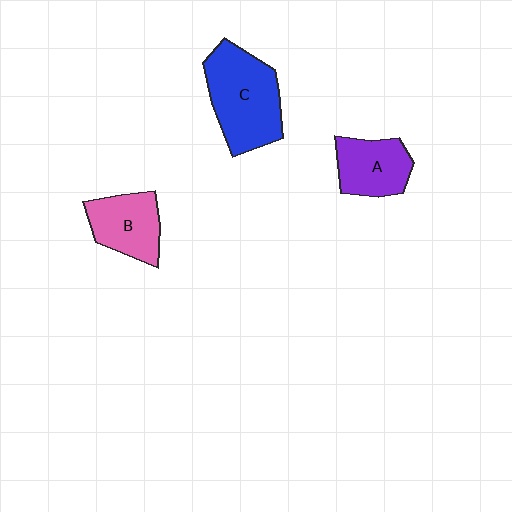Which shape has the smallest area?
Shape A (purple).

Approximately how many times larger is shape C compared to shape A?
Approximately 1.6 times.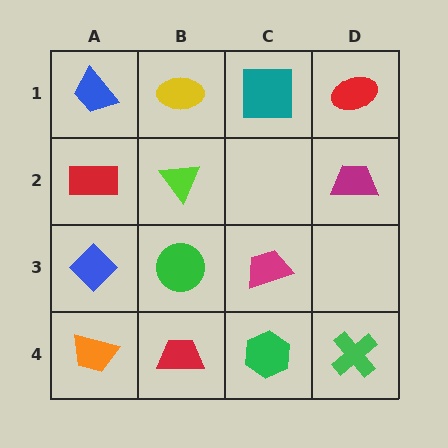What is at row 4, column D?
A green cross.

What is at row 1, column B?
A yellow ellipse.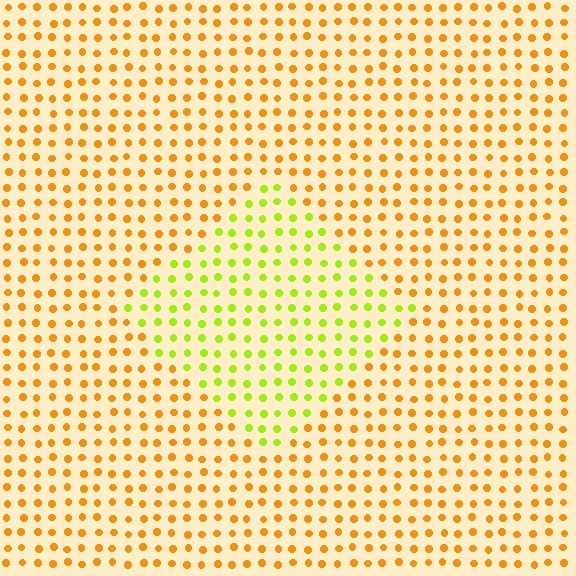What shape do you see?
I see a diamond.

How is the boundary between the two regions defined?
The boundary is defined purely by a slight shift in hue (about 47 degrees). Spacing, size, and orientation are identical on both sides.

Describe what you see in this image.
The image is filled with small orange elements in a uniform arrangement. A diamond-shaped region is visible where the elements are tinted to a slightly different hue, forming a subtle color boundary.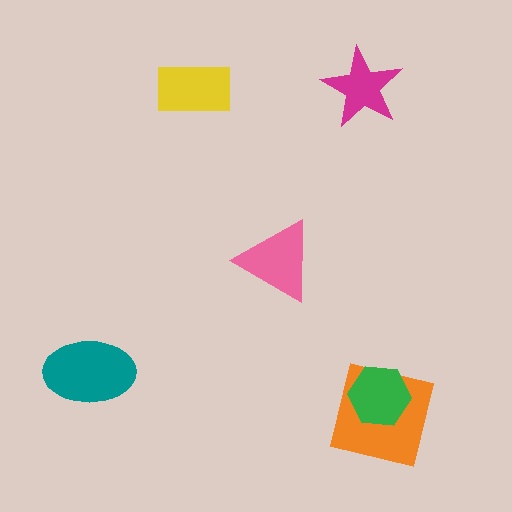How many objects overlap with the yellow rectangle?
0 objects overlap with the yellow rectangle.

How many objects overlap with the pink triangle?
0 objects overlap with the pink triangle.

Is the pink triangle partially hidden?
No, no other shape covers it.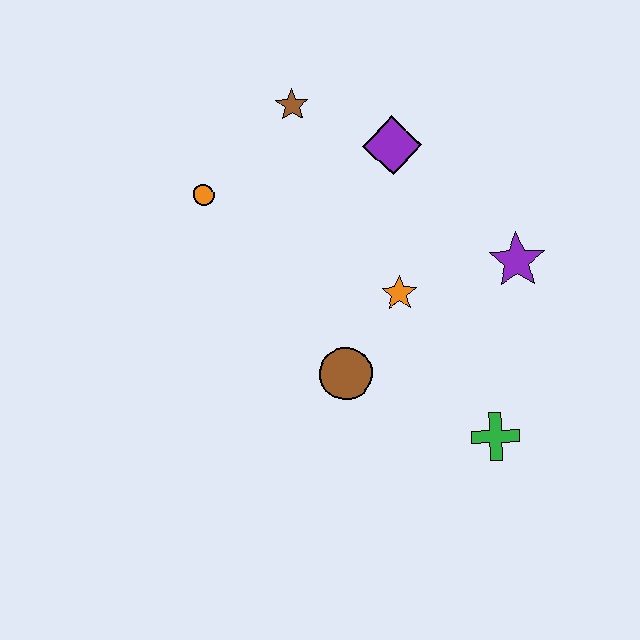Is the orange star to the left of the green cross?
Yes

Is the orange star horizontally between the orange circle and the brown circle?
No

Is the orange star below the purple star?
Yes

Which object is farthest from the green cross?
The brown star is farthest from the green cross.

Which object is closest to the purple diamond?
The brown star is closest to the purple diamond.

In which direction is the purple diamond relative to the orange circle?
The purple diamond is to the right of the orange circle.